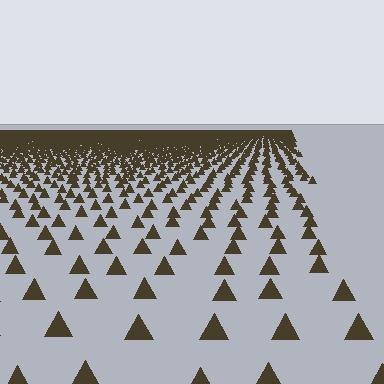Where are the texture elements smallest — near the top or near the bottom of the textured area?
Near the top.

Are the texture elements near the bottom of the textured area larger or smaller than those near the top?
Larger. Near the bottom, elements are closer to the viewer and appear at a bigger on-screen size.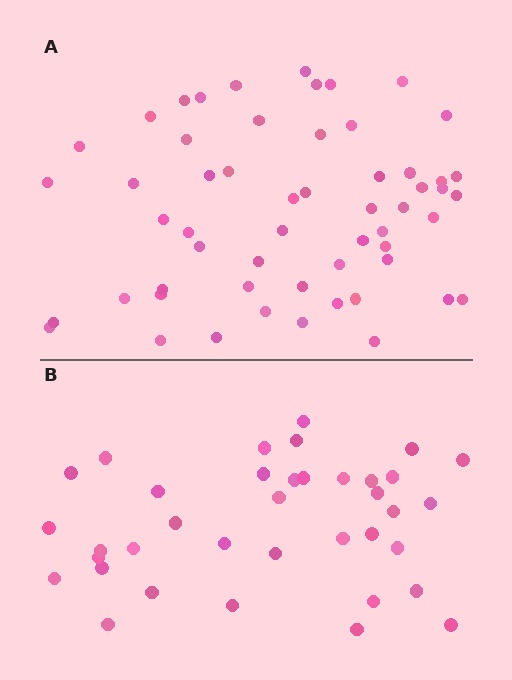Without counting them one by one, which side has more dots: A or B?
Region A (the top region) has more dots.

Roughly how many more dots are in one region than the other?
Region A has approximately 20 more dots than region B.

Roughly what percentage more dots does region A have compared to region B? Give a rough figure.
About 50% more.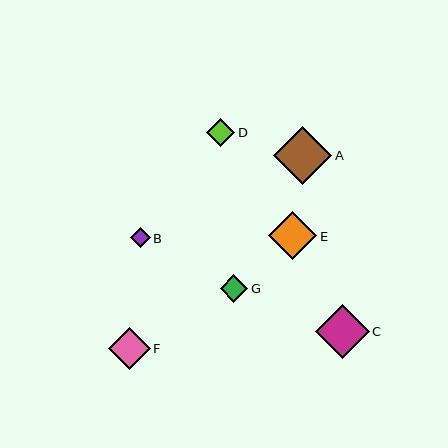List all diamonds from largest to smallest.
From largest to smallest: A, C, E, F, D, G, B.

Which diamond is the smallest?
Diamond B is the smallest with a size of approximately 20 pixels.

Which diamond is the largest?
Diamond A is the largest with a size of approximately 59 pixels.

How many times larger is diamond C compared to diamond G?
Diamond C is approximately 2.0 times the size of diamond G.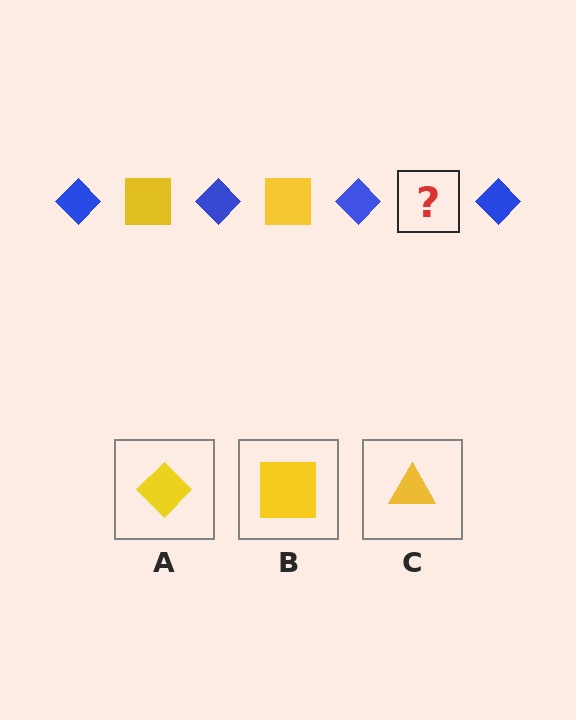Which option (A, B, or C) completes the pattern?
B.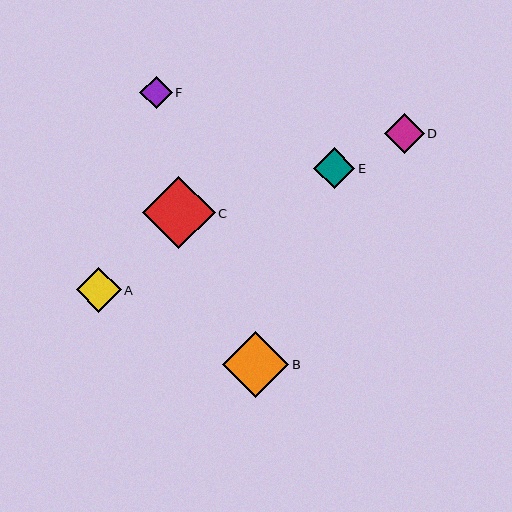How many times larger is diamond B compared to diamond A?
Diamond B is approximately 1.5 times the size of diamond A.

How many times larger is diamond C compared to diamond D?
Diamond C is approximately 1.8 times the size of diamond D.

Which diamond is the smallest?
Diamond F is the smallest with a size of approximately 32 pixels.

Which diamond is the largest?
Diamond C is the largest with a size of approximately 73 pixels.